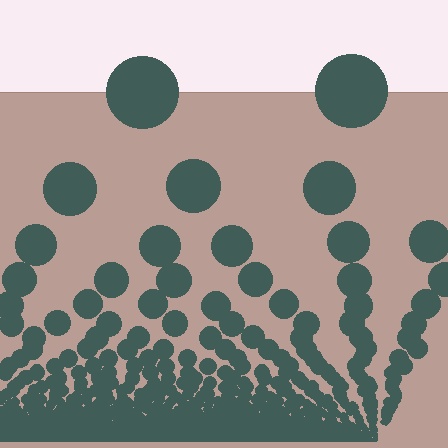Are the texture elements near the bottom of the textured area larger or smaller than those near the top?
Smaller. The gradient is inverted — elements near the bottom are smaller and denser.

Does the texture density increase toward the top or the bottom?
Density increases toward the bottom.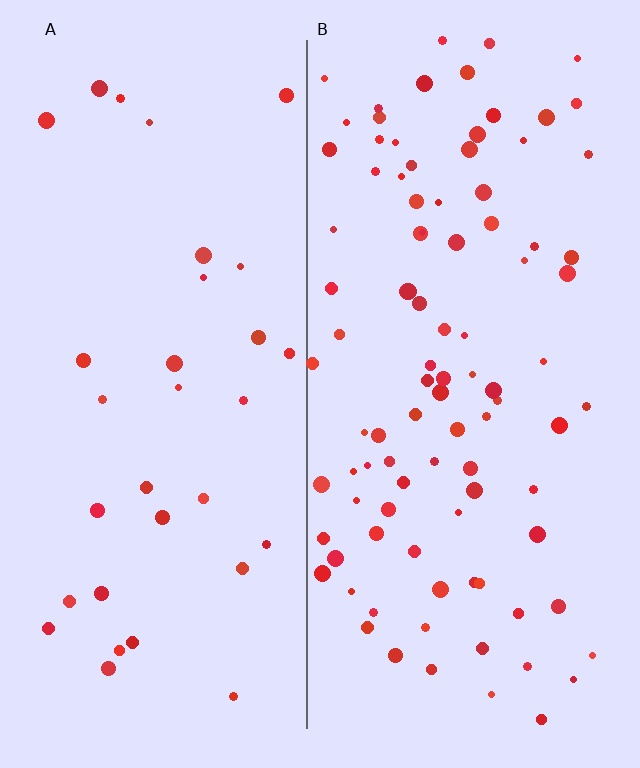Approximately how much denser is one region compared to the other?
Approximately 3.0× — region B over region A.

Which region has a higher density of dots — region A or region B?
B (the right).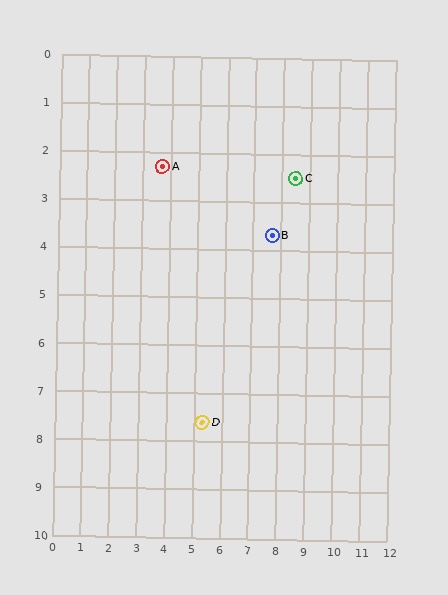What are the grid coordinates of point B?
Point B is at approximately (7.7, 3.7).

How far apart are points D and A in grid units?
Points D and A are about 5.5 grid units apart.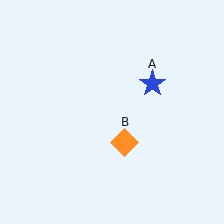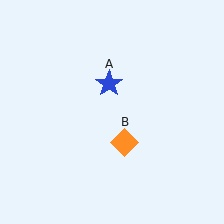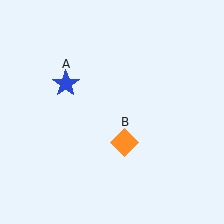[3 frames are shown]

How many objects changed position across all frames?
1 object changed position: blue star (object A).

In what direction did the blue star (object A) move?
The blue star (object A) moved left.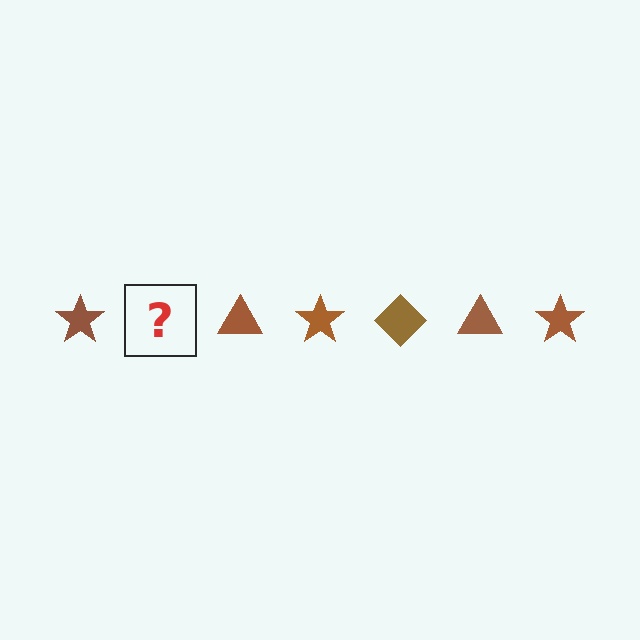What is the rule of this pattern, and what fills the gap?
The rule is that the pattern cycles through star, diamond, triangle shapes in brown. The gap should be filled with a brown diamond.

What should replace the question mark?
The question mark should be replaced with a brown diamond.